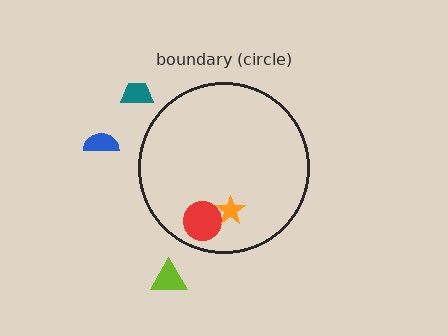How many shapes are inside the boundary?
2 inside, 3 outside.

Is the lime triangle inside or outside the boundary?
Outside.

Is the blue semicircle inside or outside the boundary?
Outside.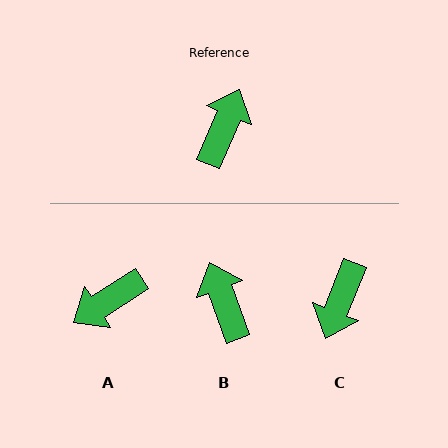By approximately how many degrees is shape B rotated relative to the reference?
Approximately 43 degrees counter-clockwise.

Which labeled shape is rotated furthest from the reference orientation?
C, about 179 degrees away.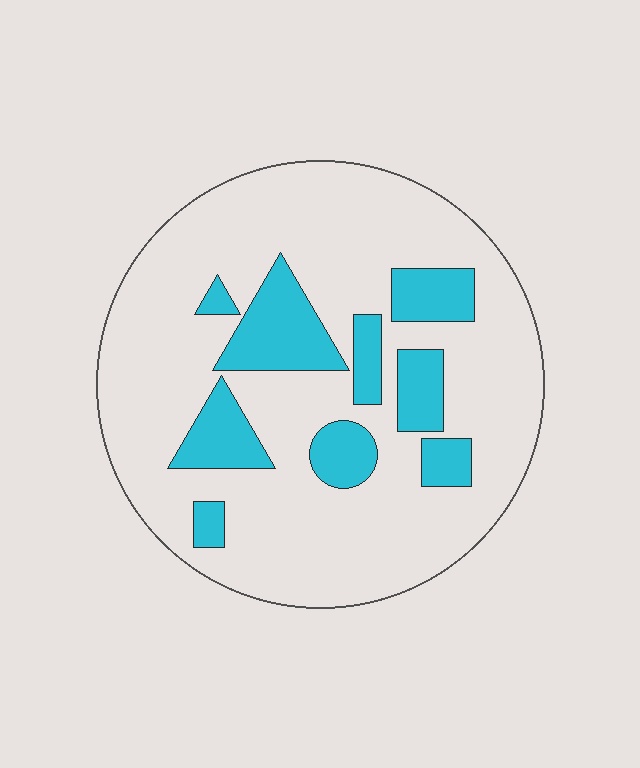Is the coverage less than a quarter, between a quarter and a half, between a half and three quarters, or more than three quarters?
Less than a quarter.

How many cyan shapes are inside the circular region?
9.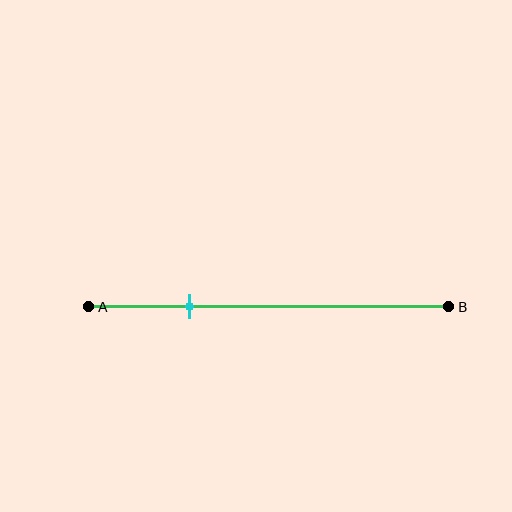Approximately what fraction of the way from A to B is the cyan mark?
The cyan mark is approximately 30% of the way from A to B.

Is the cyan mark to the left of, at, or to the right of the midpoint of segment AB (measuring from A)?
The cyan mark is to the left of the midpoint of segment AB.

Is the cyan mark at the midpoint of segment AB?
No, the mark is at about 30% from A, not at the 50% midpoint.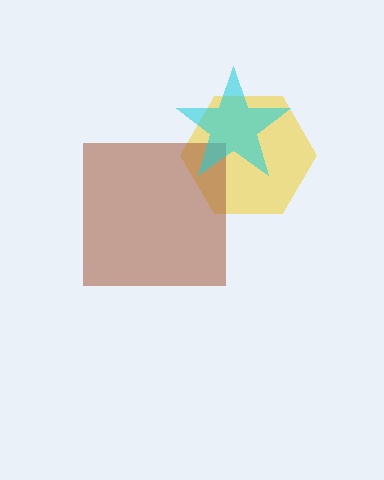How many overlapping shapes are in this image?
There are 3 overlapping shapes in the image.